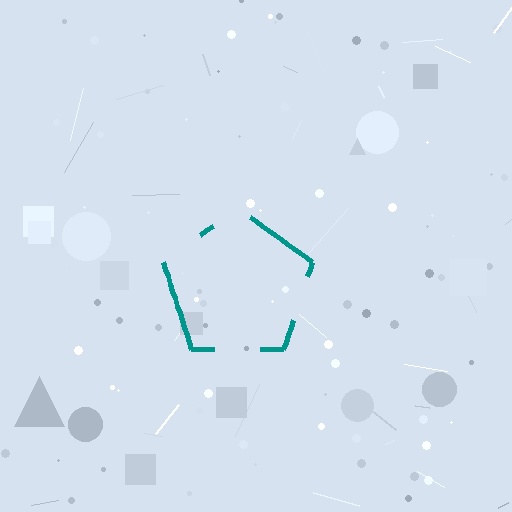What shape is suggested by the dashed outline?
The dashed outline suggests a pentagon.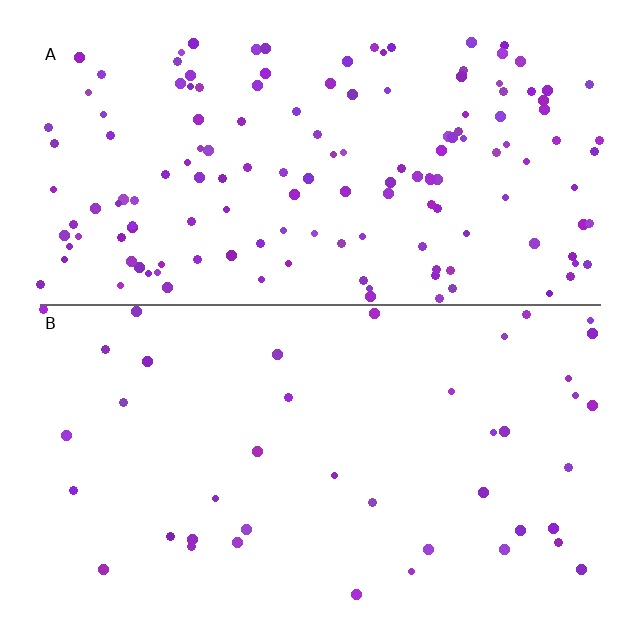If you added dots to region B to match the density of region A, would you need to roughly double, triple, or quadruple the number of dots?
Approximately quadruple.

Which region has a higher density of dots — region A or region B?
A (the top).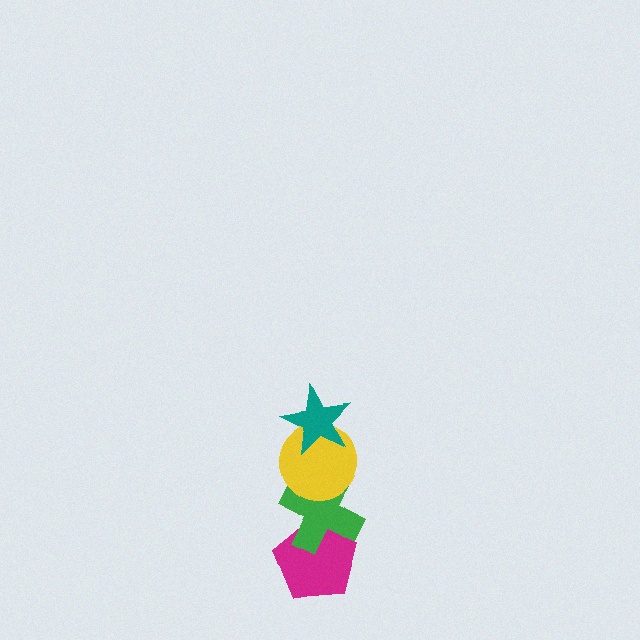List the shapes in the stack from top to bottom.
From top to bottom: the teal star, the yellow circle, the green cross, the magenta pentagon.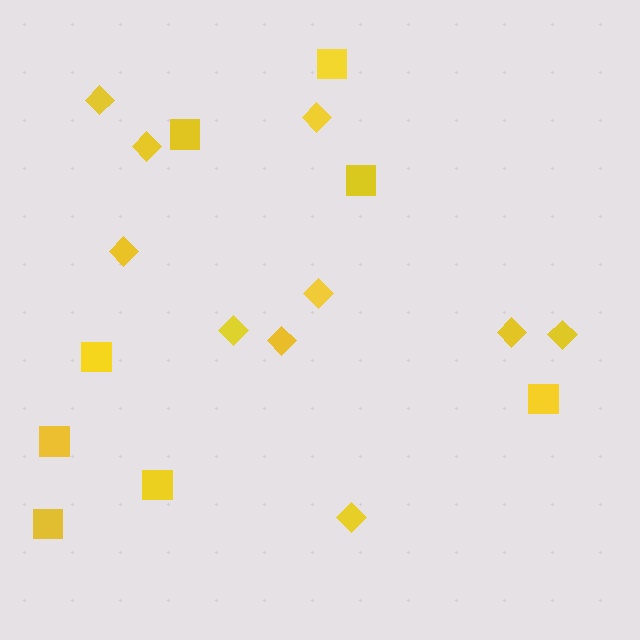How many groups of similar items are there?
There are 2 groups: one group of diamonds (10) and one group of squares (8).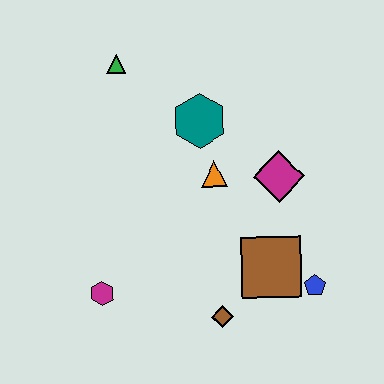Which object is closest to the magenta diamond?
The orange triangle is closest to the magenta diamond.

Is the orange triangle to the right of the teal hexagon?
Yes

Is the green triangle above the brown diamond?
Yes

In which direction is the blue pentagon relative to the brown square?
The blue pentagon is to the right of the brown square.